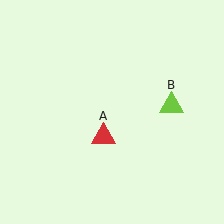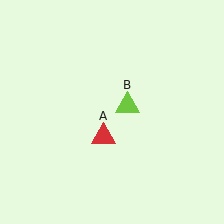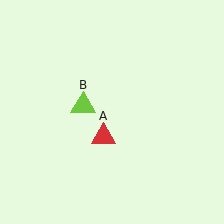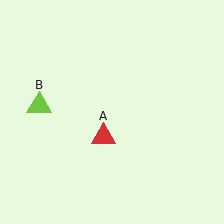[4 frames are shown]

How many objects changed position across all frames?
1 object changed position: lime triangle (object B).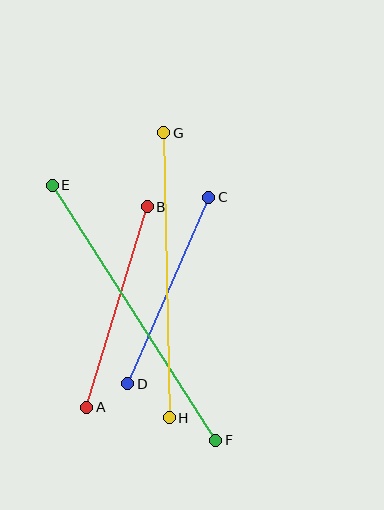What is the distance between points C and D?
The distance is approximately 203 pixels.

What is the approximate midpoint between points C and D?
The midpoint is at approximately (168, 290) pixels.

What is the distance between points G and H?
The distance is approximately 285 pixels.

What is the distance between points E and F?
The distance is approximately 303 pixels.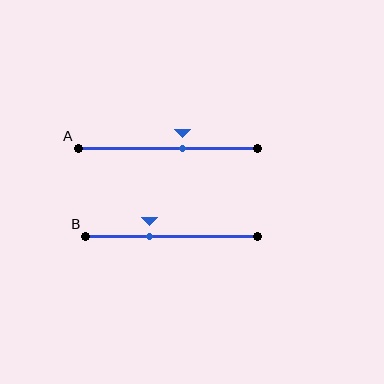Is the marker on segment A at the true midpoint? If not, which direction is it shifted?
No, the marker on segment A is shifted to the right by about 8% of the segment length.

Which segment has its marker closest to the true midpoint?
Segment A has its marker closest to the true midpoint.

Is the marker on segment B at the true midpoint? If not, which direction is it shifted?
No, the marker on segment B is shifted to the left by about 13% of the segment length.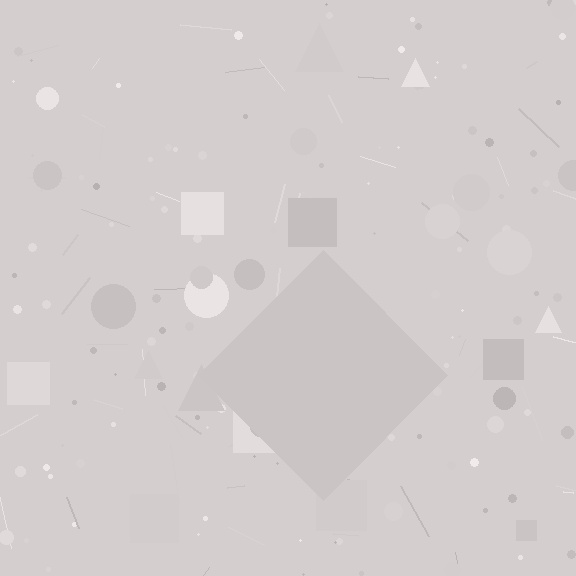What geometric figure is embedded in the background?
A diamond is embedded in the background.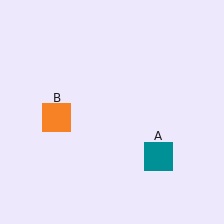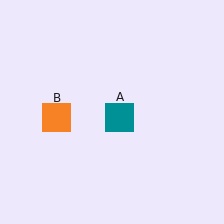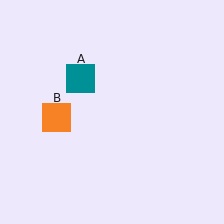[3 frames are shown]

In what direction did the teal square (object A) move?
The teal square (object A) moved up and to the left.